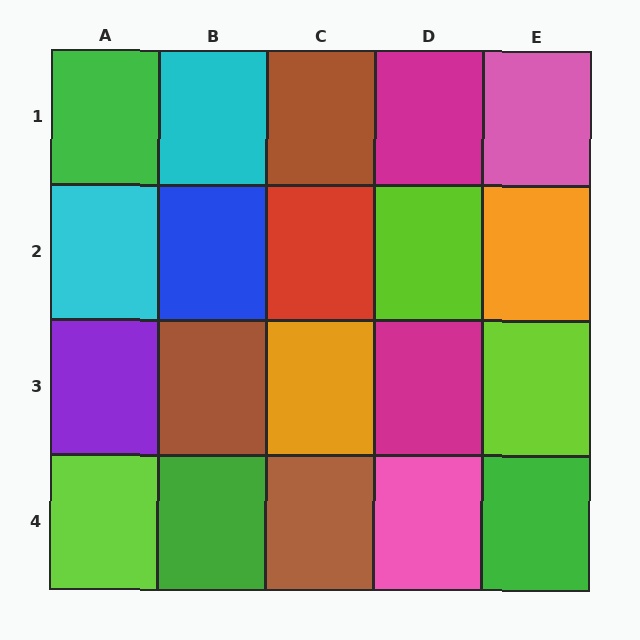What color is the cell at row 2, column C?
Red.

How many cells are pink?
2 cells are pink.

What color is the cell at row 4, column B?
Green.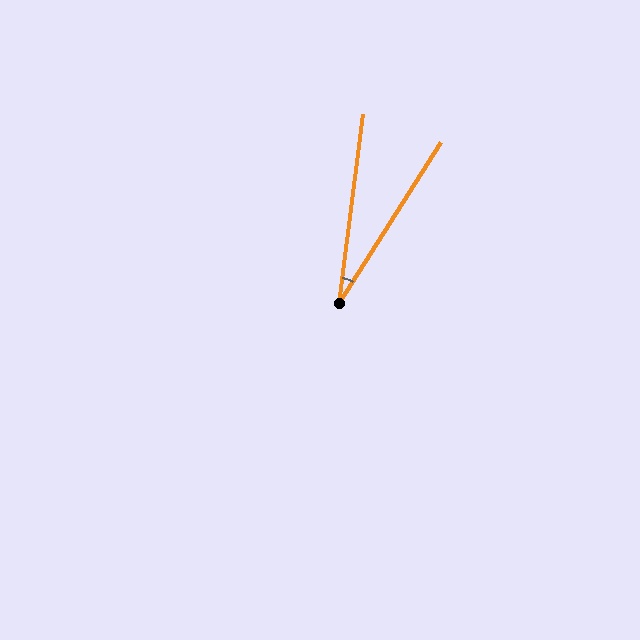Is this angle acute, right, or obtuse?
It is acute.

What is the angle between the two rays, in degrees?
Approximately 25 degrees.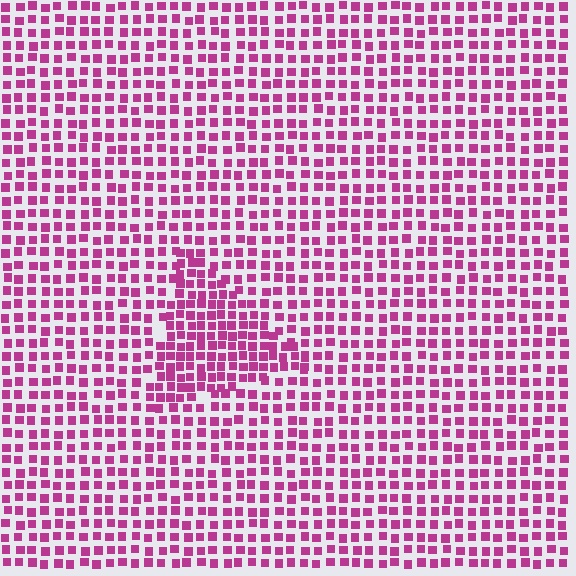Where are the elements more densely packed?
The elements are more densely packed inside the triangle boundary.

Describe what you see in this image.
The image contains small magenta elements arranged at two different densities. A triangle-shaped region is visible where the elements are more densely packed than the surrounding area.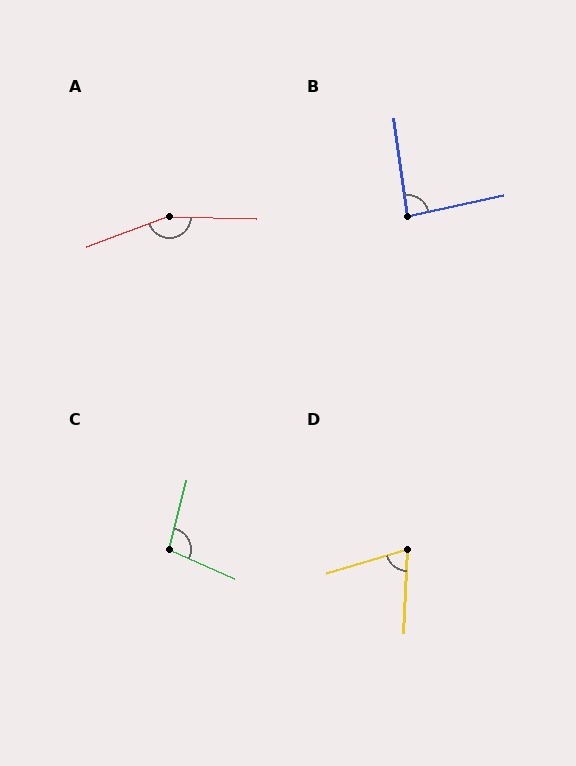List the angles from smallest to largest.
D (71°), B (86°), C (100°), A (158°).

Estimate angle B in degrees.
Approximately 86 degrees.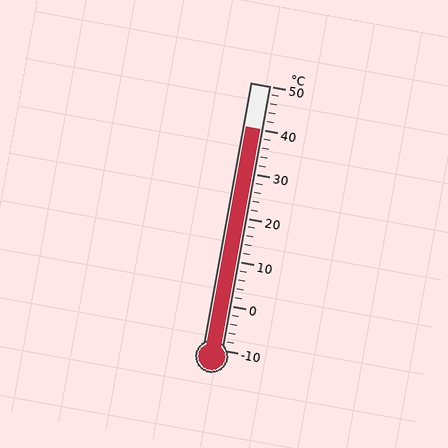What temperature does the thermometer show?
The thermometer shows approximately 40°C.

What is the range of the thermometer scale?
The thermometer scale ranges from -10°C to 50°C.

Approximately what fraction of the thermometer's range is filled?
The thermometer is filled to approximately 85% of its range.